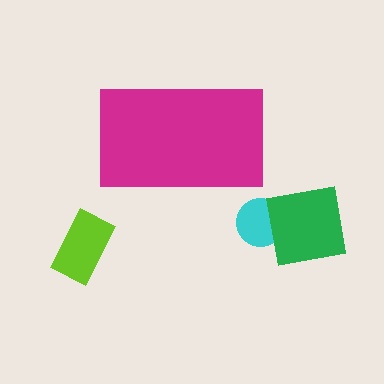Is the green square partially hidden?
No, the green square is fully visible.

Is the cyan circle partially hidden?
No, the cyan circle is fully visible.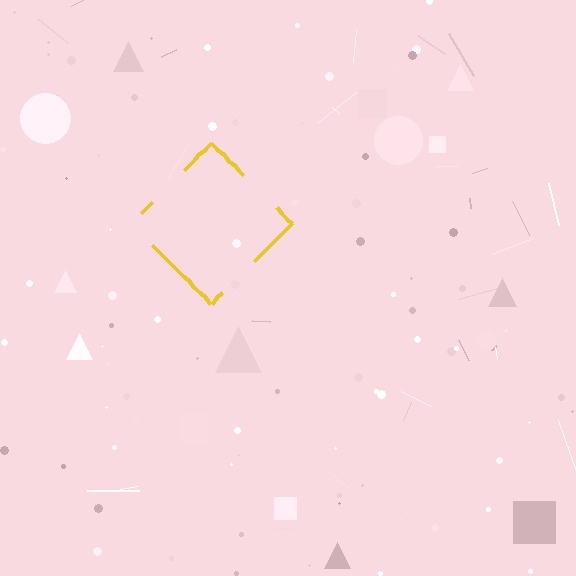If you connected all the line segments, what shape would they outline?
They would outline a diamond.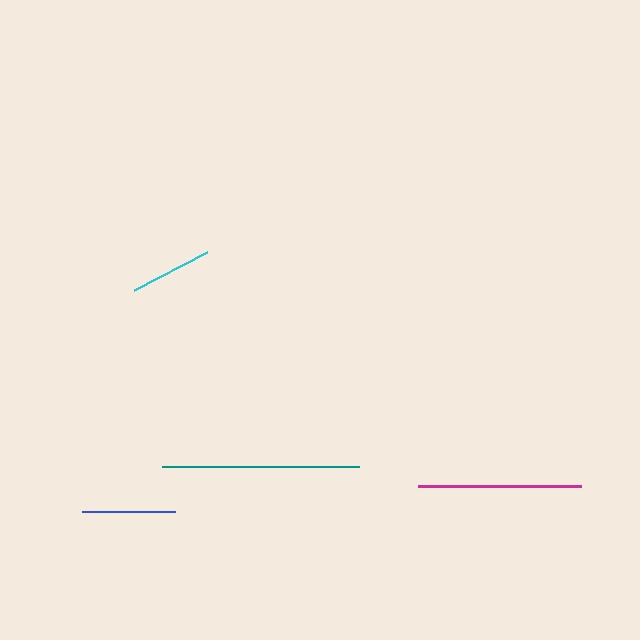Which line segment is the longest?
The teal line is the longest at approximately 197 pixels.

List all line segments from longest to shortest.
From longest to shortest: teal, magenta, blue, cyan.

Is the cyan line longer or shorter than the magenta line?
The magenta line is longer than the cyan line.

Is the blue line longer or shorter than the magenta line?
The magenta line is longer than the blue line.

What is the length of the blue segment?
The blue segment is approximately 93 pixels long.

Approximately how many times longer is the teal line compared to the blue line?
The teal line is approximately 2.1 times the length of the blue line.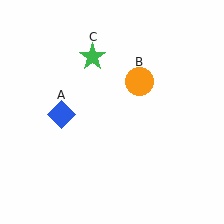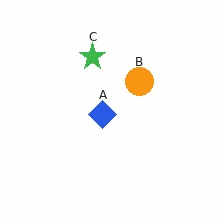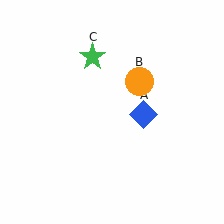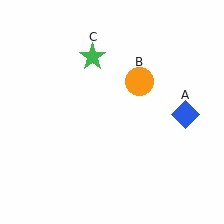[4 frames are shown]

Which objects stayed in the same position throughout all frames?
Orange circle (object B) and green star (object C) remained stationary.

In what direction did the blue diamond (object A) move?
The blue diamond (object A) moved right.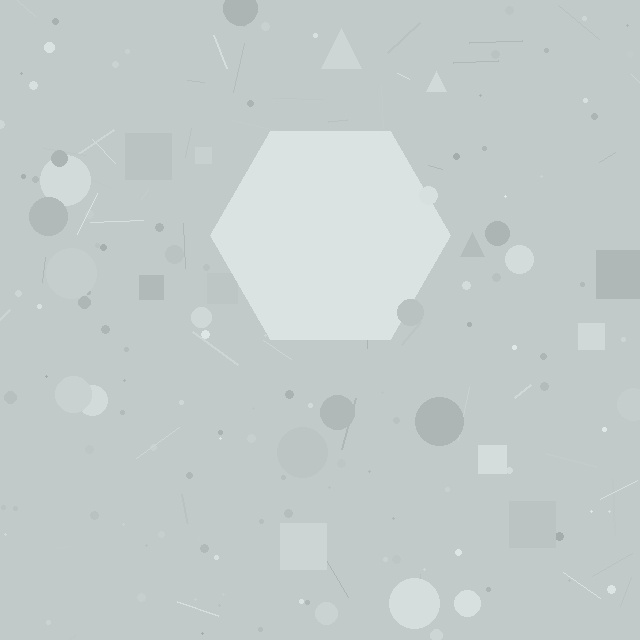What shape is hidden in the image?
A hexagon is hidden in the image.